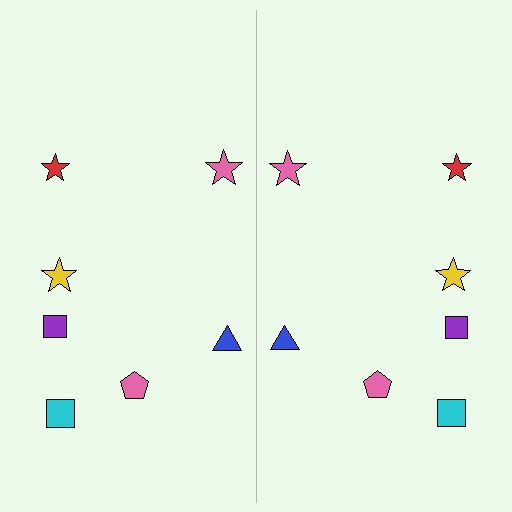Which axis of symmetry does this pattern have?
The pattern has a vertical axis of symmetry running through the center of the image.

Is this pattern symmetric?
Yes, this pattern has bilateral (reflection) symmetry.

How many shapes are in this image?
There are 14 shapes in this image.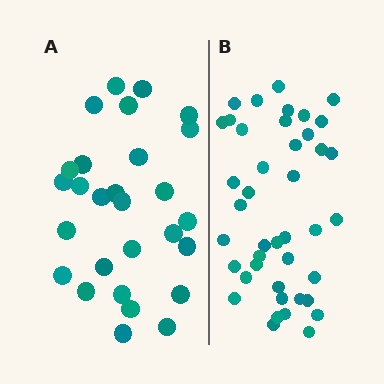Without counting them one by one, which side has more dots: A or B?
Region B (the right region) has more dots.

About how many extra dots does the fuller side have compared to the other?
Region B has approximately 15 more dots than region A.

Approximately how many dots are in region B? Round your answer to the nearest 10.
About 40 dots. (The exact count is 42, which rounds to 40.)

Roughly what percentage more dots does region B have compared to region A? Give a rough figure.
About 50% more.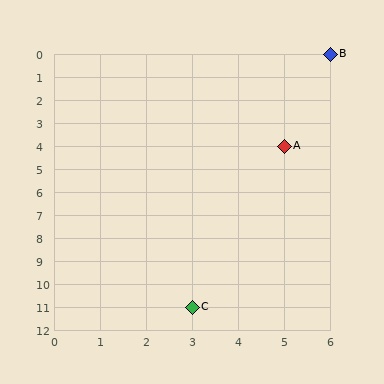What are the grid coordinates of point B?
Point B is at grid coordinates (6, 0).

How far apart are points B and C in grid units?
Points B and C are 3 columns and 11 rows apart (about 11.4 grid units diagonally).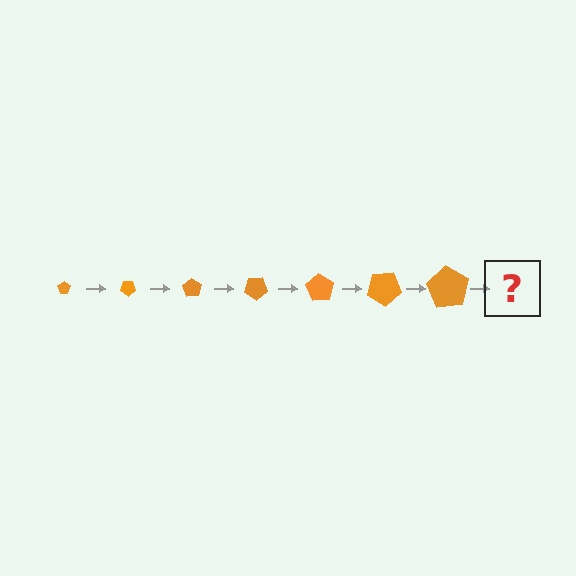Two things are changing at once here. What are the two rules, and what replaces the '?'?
The two rules are that the pentagon grows larger each step and it rotates 35 degrees each step. The '?' should be a pentagon, larger than the previous one and rotated 245 degrees from the start.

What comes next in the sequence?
The next element should be a pentagon, larger than the previous one and rotated 245 degrees from the start.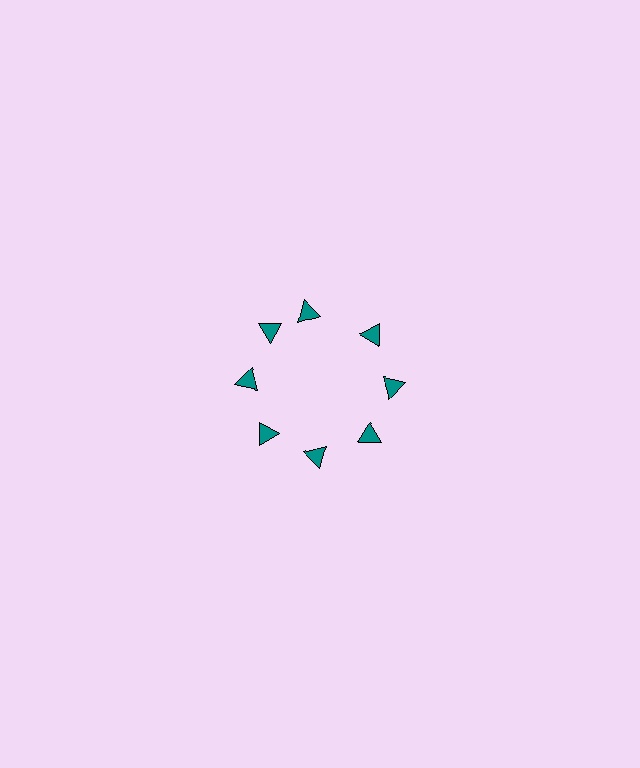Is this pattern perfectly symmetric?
No. The 8 teal triangles are arranged in a ring, but one element near the 12 o'clock position is rotated out of alignment along the ring, breaking the 8-fold rotational symmetry.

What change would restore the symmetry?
The symmetry would be restored by rotating it back into even spacing with its neighbors so that all 8 triangles sit at equal angles and equal distance from the center.